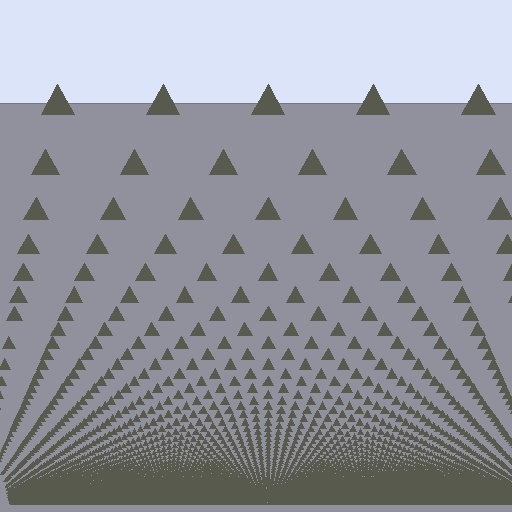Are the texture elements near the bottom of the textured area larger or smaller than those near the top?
Smaller. The gradient is inverted — elements near the bottom are smaller and denser.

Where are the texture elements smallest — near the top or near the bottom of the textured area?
Near the bottom.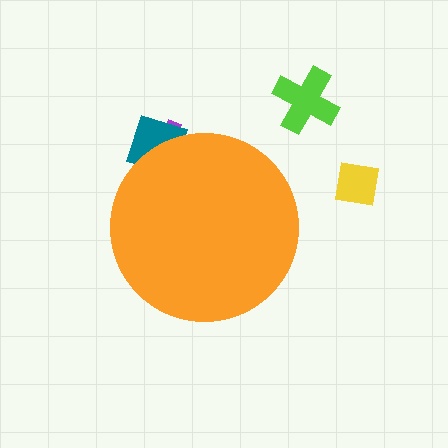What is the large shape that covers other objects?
An orange circle.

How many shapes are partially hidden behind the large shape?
2 shapes are partially hidden.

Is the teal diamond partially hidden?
Yes, the teal diamond is partially hidden behind the orange circle.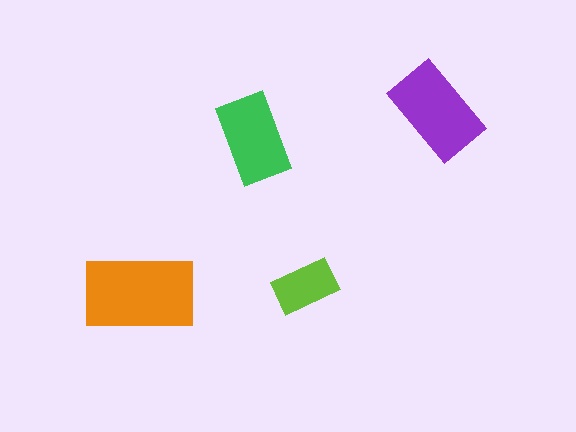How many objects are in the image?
There are 4 objects in the image.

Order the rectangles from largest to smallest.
the orange one, the purple one, the green one, the lime one.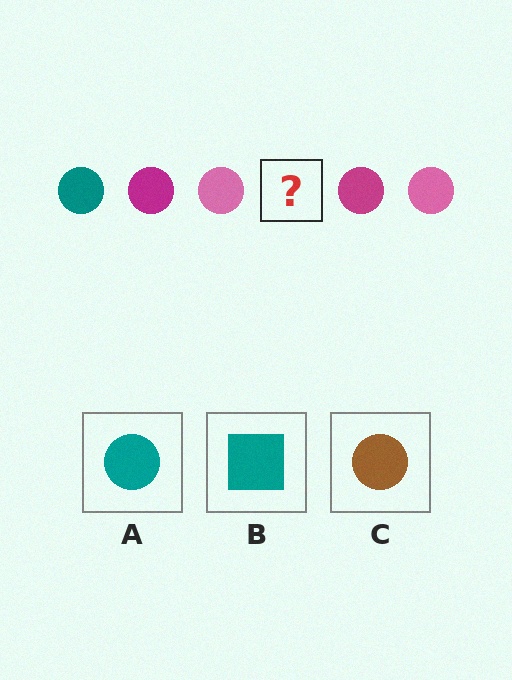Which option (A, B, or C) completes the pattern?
A.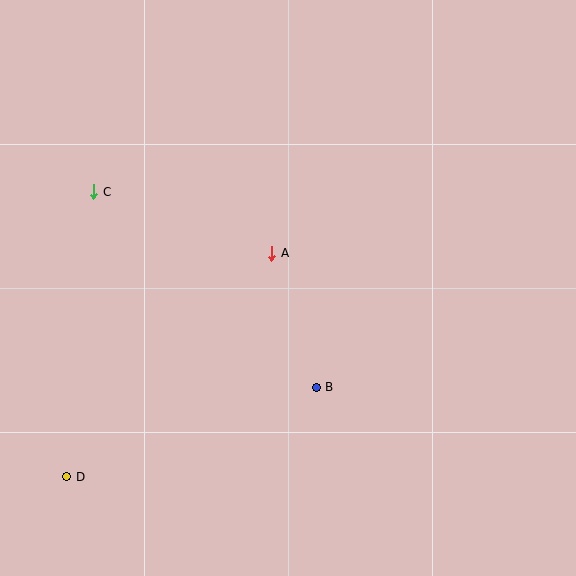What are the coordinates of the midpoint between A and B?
The midpoint between A and B is at (294, 320).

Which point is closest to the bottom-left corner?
Point D is closest to the bottom-left corner.